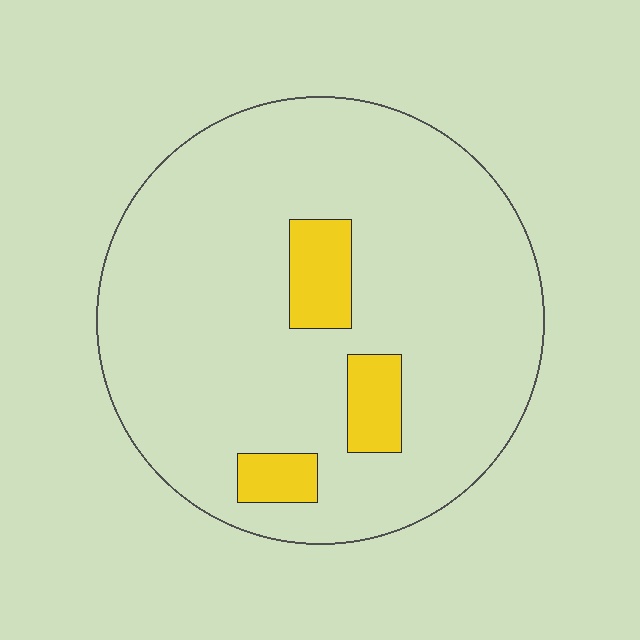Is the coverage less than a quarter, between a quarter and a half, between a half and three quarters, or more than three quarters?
Less than a quarter.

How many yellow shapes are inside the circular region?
3.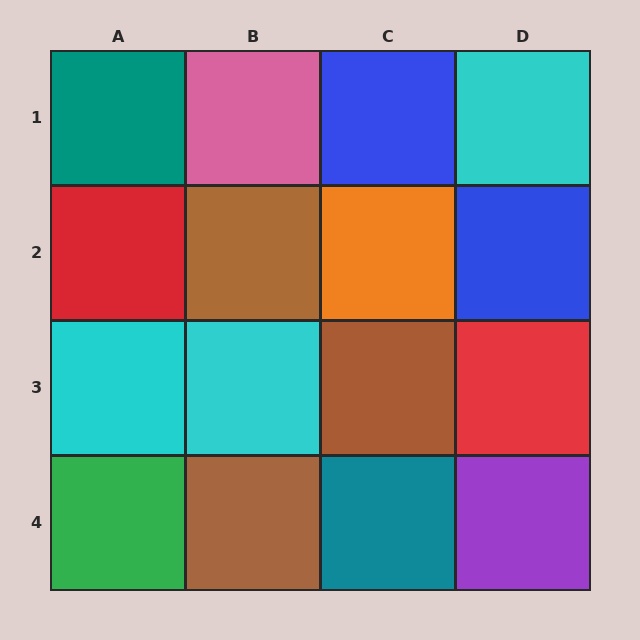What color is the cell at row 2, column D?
Blue.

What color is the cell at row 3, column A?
Cyan.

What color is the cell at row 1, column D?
Cyan.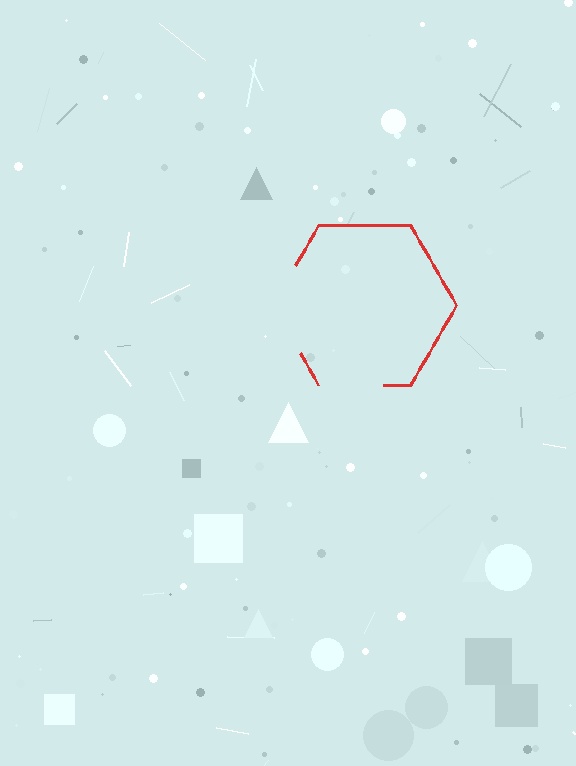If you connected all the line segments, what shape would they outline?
They would outline a hexagon.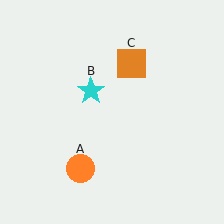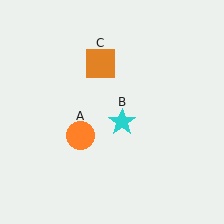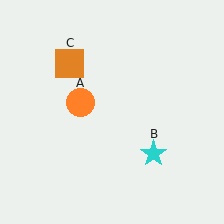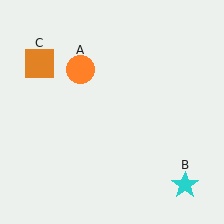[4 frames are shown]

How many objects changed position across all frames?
3 objects changed position: orange circle (object A), cyan star (object B), orange square (object C).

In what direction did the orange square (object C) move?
The orange square (object C) moved left.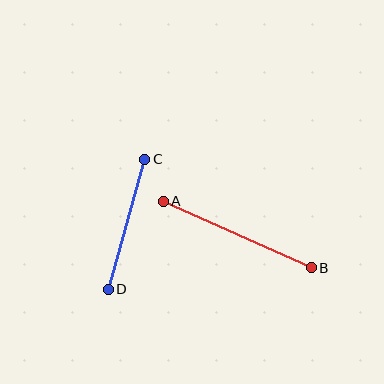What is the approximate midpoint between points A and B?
The midpoint is at approximately (237, 234) pixels.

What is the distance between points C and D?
The distance is approximately 135 pixels.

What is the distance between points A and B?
The distance is approximately 162 pixels.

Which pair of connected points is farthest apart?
Points A and B are farthest apart.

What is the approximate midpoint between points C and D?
The midpoint is at approximately (127, 224) pixels.